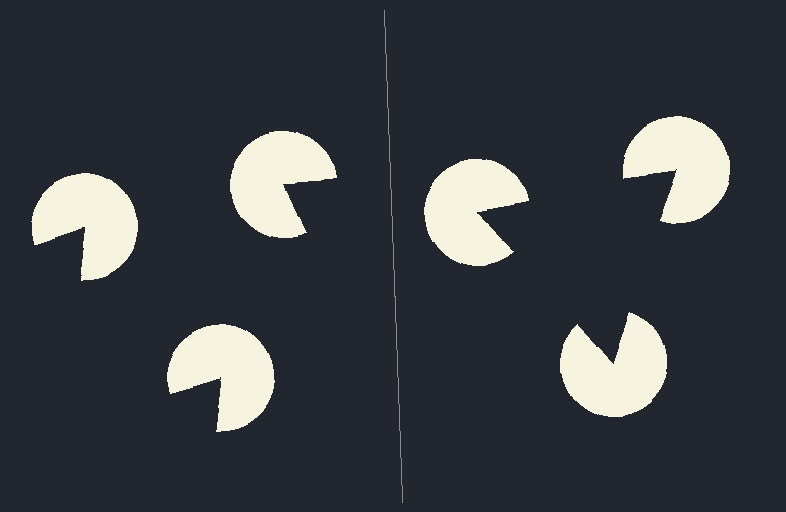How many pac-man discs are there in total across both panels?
6 — 3 on each side.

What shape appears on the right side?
An illusory triangle.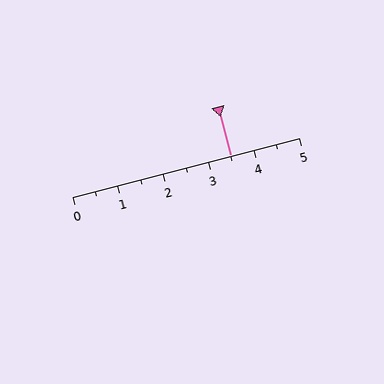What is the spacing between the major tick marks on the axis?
The major ticks are spaced 1 apart.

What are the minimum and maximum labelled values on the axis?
The axis runs from 0 to 5.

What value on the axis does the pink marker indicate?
The marker indicates approximately 3.5.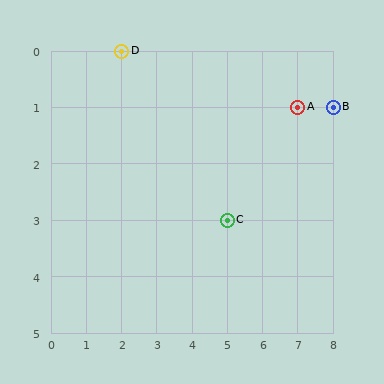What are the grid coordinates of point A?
Point A is at grid coordinates (7, 1).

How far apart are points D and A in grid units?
Points D and A are 5 columns and 1 row apart (about 5.1 grid units diagonally).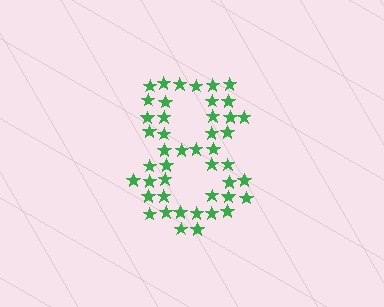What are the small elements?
The small elements are stars.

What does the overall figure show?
The overall figure shows the digit 8.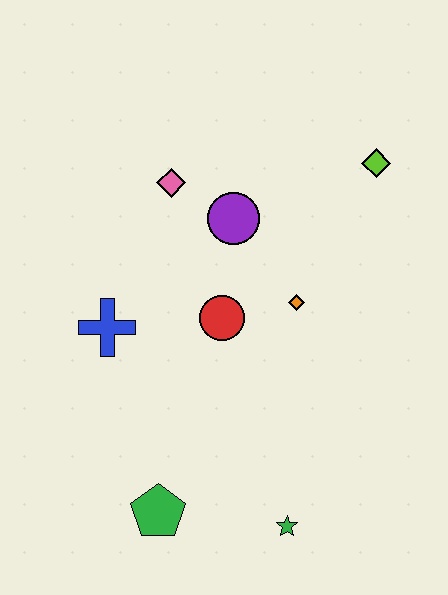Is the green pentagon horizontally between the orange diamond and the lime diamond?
No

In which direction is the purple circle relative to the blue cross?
The purple circle is to the right of the blue cross.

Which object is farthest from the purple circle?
The green star is farthest from the purple circle.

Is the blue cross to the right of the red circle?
No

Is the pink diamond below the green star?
No